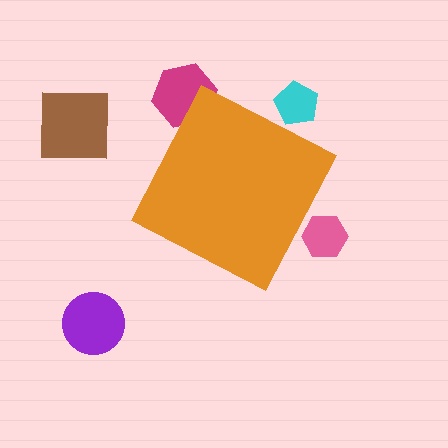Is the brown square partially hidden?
No, the brown square is fully visible.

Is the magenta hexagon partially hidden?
Yes, the magenta hexagon is partially hidden behind the orange diamond.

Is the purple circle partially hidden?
No, the purple circle is fully visible.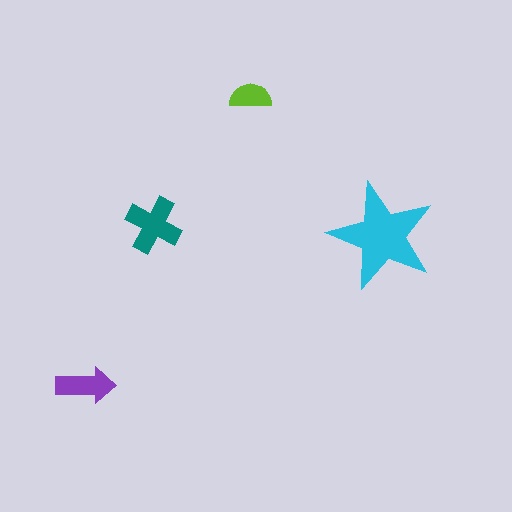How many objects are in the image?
There are 4 objects in the image.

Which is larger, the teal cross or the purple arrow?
The teal cross.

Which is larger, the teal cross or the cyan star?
The cyan star.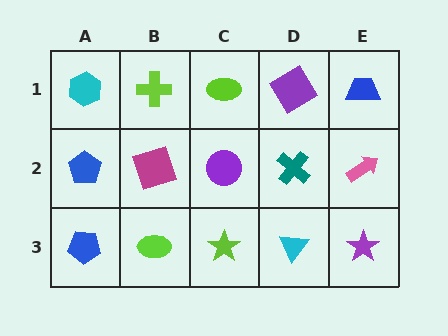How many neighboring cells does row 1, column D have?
3.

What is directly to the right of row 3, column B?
A lime star.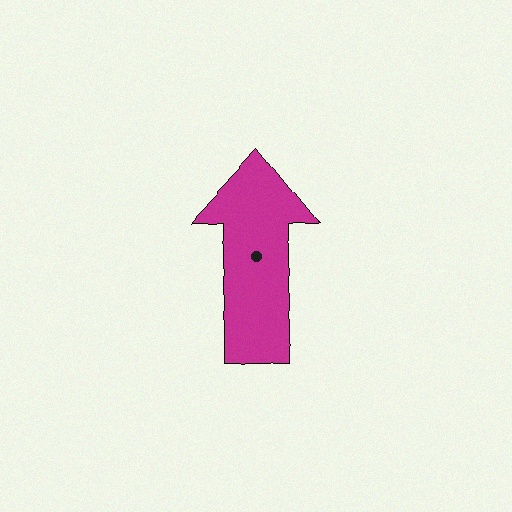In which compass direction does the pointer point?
North.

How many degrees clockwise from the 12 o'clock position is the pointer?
Approximately 2 degrees.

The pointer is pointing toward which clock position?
Roughly 12 o'clock.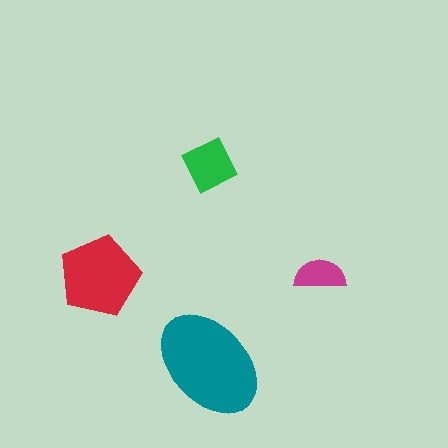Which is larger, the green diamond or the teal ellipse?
The teal ellipse.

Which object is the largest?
The teal ellipse.